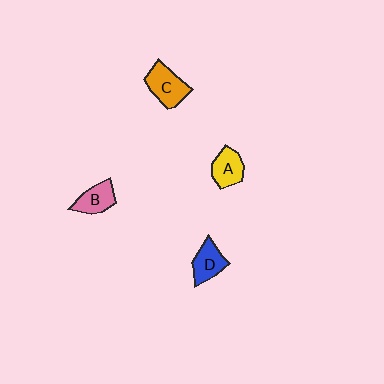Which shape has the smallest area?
Shape B (pink).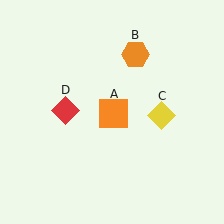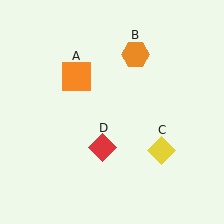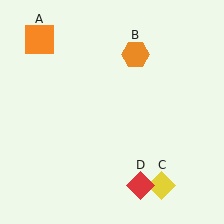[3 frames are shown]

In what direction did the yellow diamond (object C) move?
The yellow diamond (object C) moved down.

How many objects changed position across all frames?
3 objects changed position: orange square (object A), yellow diamond (object C), red diamond (object D).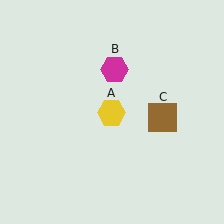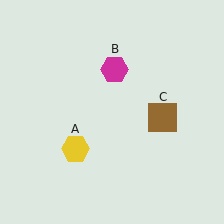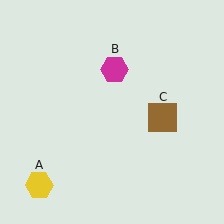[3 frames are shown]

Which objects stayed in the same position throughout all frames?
Magenta hexagon (object B) and brown square (object C) remained stationary.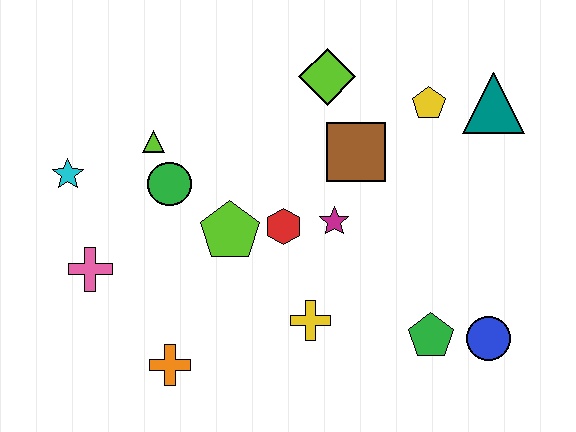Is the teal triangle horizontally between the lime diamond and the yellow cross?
No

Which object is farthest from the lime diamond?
The orange cross is farthest from the lime diamond.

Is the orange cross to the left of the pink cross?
No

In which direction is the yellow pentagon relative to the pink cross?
The yellow pentagon is to the right of the pink cross.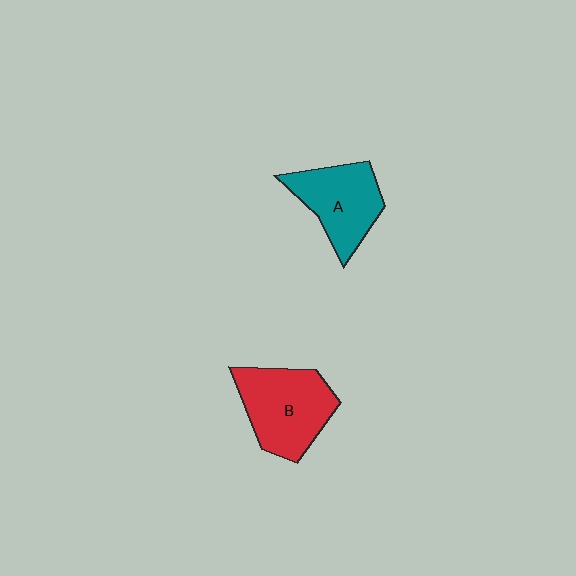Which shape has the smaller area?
Shape A (teal).